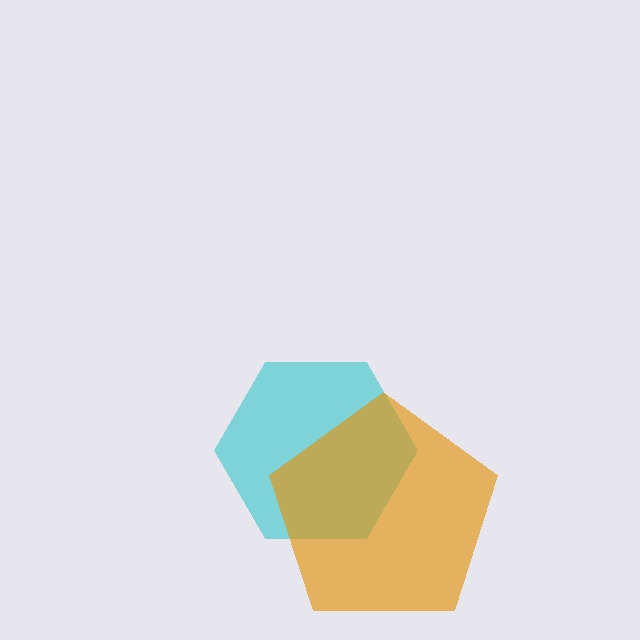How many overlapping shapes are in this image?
There are 2 overlapping shapes in the image.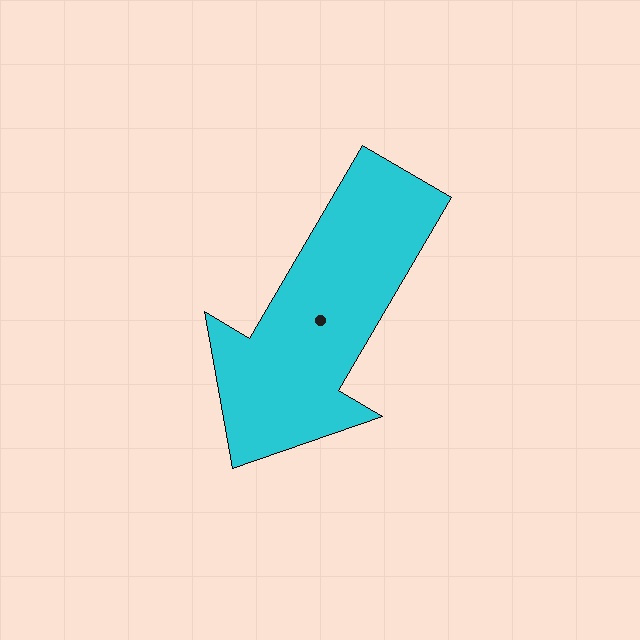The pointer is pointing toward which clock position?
Roughly 7 o'clock.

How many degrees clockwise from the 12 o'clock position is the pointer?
Approximately 211 degrees.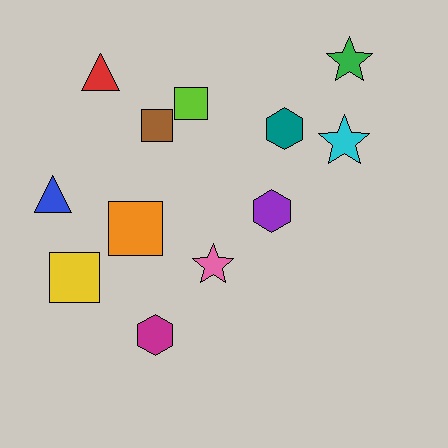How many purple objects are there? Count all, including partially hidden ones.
There is 1 purple object.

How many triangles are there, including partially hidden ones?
There are 2 triangles.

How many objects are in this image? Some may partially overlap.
There are 12 objects.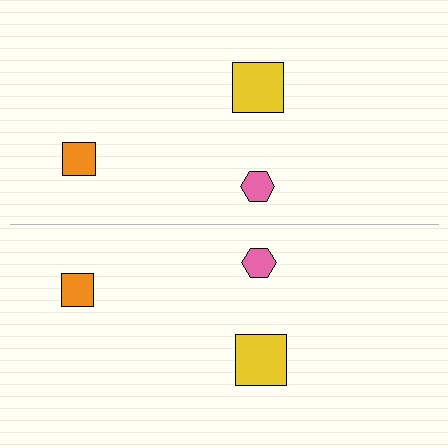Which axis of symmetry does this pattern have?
The pattern has a horizontal axis of symmetry running through the center of the image.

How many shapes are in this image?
There are 6 shapes in this image.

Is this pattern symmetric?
Yes, this pattern has bilateral (reflection) symmetry.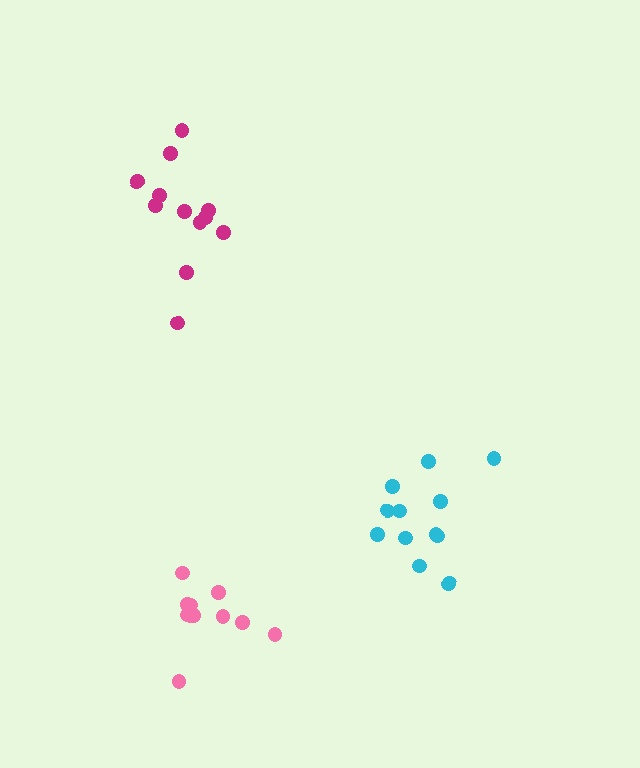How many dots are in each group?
Group 1: 12 dots, Group 2: 12 dots, Group 3: 11 dots (35 total).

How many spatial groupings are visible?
There are 3 spatial groupings.